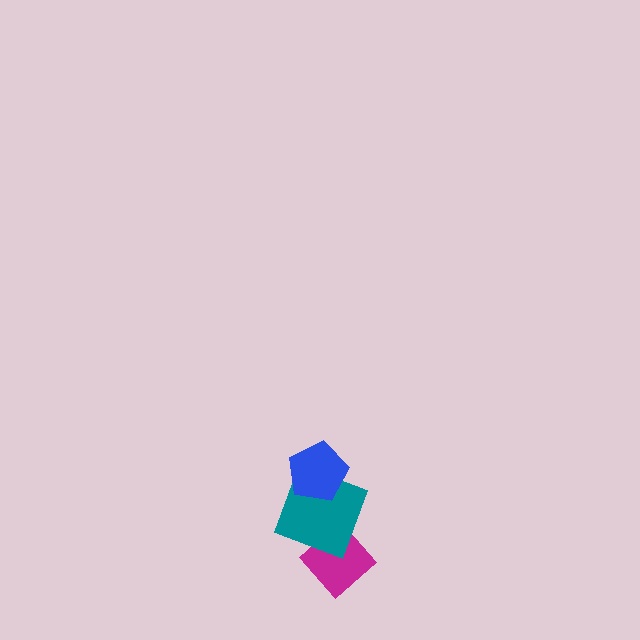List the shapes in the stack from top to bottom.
From top to bottom: the blue pentagon, the teal square, the magenta diamond.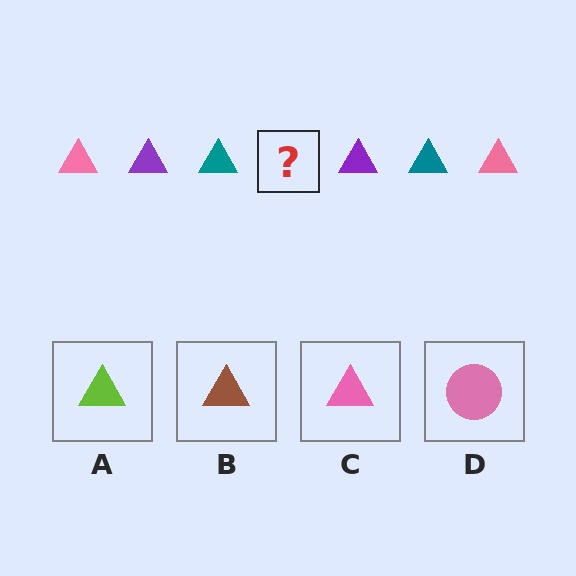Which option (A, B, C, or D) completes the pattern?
C.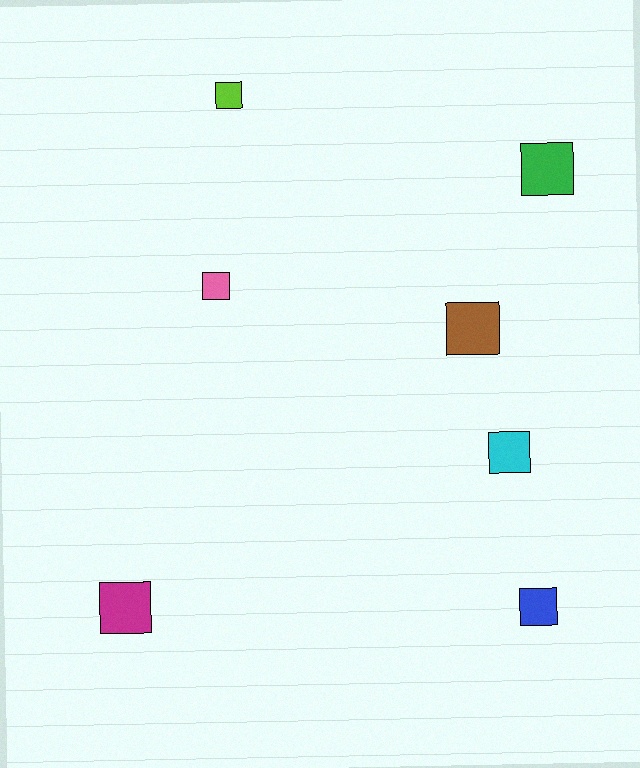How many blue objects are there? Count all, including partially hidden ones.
There is 1 blue object.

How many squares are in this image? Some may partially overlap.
There are 7 squares.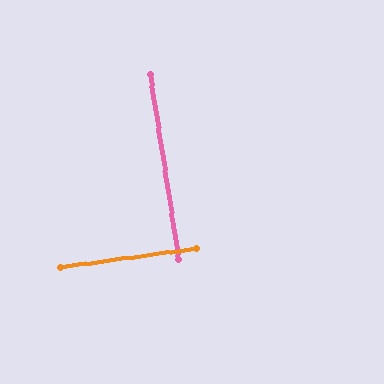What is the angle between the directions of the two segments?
Approximately 89 degrees.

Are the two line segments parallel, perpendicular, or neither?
Perpendicular — they meet at approximately 89°.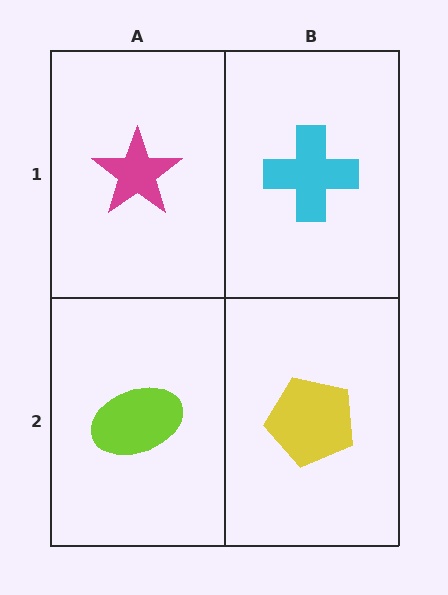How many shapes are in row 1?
2 shapes.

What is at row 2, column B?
A yellow pentagon.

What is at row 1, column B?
A cyan cross.